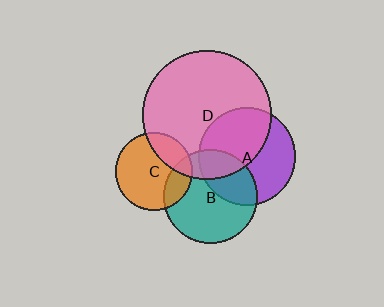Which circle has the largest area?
Circle D (pink).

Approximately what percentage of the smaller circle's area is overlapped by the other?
Approximately 35%.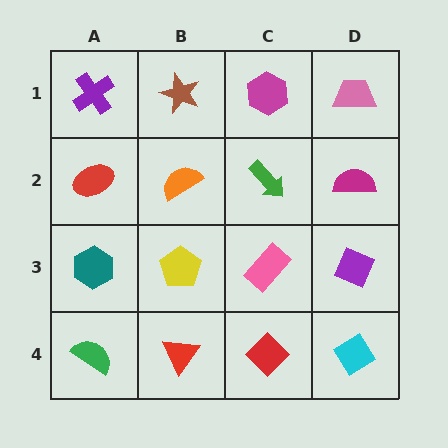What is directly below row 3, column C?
A red diamond.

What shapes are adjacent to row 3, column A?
A red ellipse (row 2, column A), a green semicircle (row 4, column A), a yellow pentagon (row 3, column B).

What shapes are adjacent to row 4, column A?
A teal hexagon (row 3, column A), a red triangle (row 4, column B).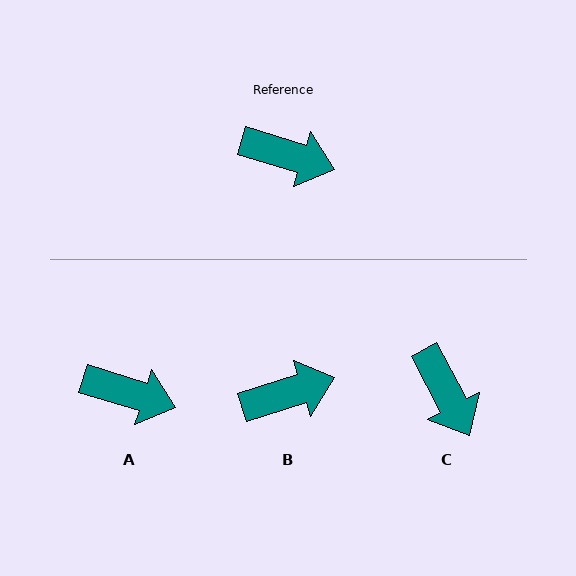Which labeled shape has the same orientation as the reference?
A.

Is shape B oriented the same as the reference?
No, it is off by about 35 degrees.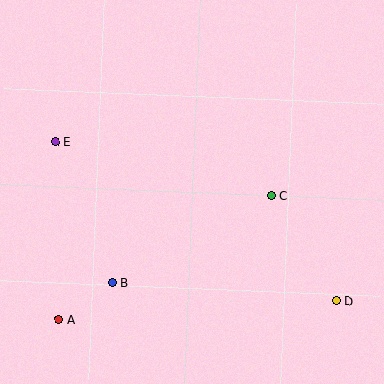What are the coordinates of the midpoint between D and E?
The midpoint between D and E is at (195, 221).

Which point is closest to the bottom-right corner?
Point D is closest to the bottom-right corner.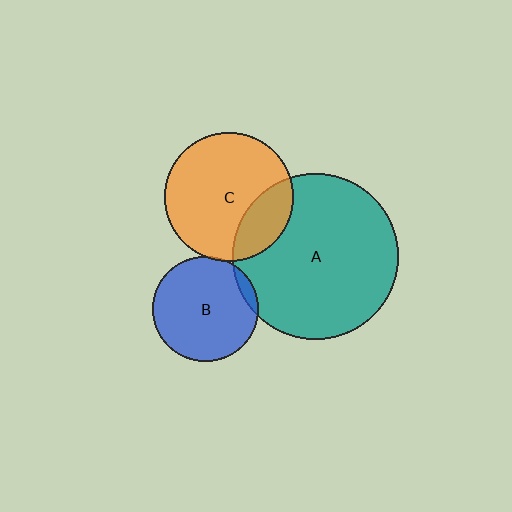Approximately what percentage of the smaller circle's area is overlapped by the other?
Approximately 5%.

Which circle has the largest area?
Circle A (teal).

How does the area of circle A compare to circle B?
Approximately 2.5 times.